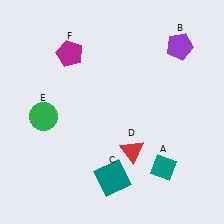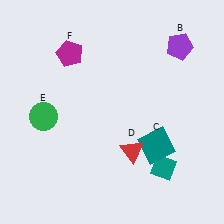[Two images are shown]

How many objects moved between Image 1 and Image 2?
1 object moved between the two images.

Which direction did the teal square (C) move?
The teal square (C) moved right.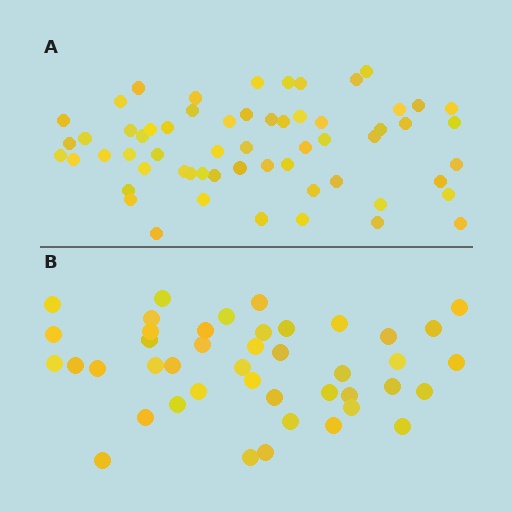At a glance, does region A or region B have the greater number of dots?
Region A (the top region) has more dots.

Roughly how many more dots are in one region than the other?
Region A has approximately 15 more dots than region B.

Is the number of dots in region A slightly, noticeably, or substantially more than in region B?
Region A has noticeably more, but not dramatically so. The ratio is roughly 1.4 to 1.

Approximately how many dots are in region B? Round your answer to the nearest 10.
About 40 dots. (The exact count is 43, which rounds to 40.)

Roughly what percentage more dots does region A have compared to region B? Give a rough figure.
About 40% more.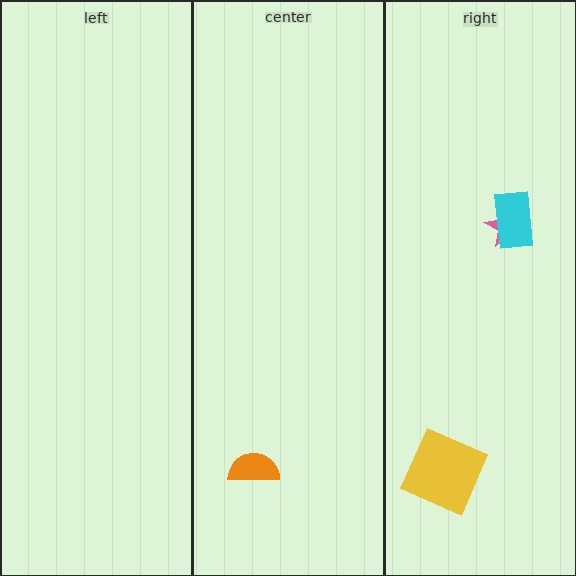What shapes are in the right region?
The pink star, the cyan rectangle, the yellow square.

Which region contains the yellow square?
The right region.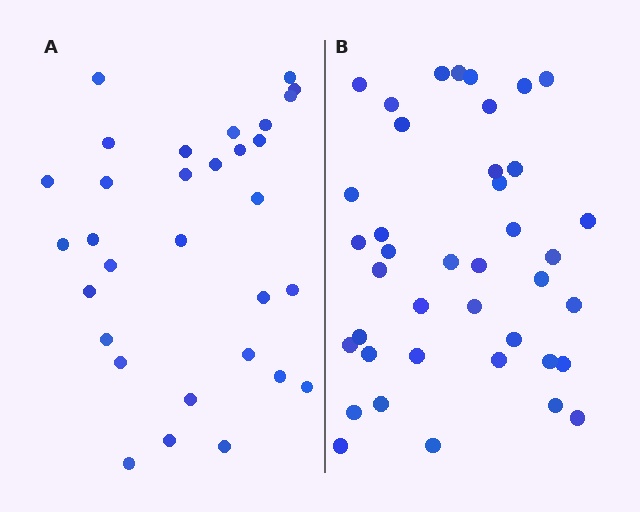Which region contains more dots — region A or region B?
Region B (the right region) has more dots.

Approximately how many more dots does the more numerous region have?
Region B has roughly 8 or so more dots than region A.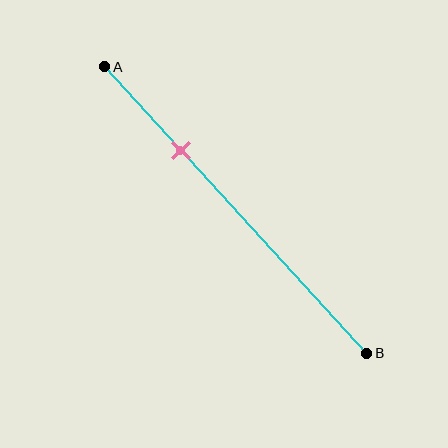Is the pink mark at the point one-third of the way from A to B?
No, the mark is at about 30% from A, not at the 33% one-third point.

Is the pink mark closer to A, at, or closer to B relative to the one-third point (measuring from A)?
The pink mark is closer to point A than the one-third point of segment AB.